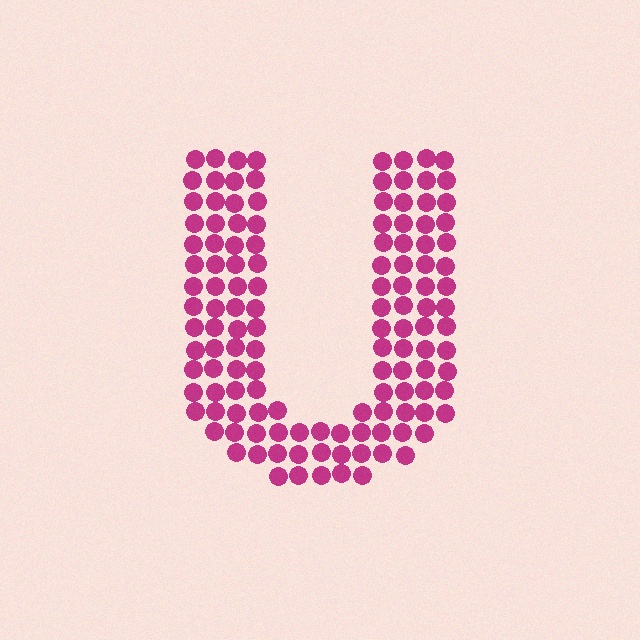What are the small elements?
The small elements are circles.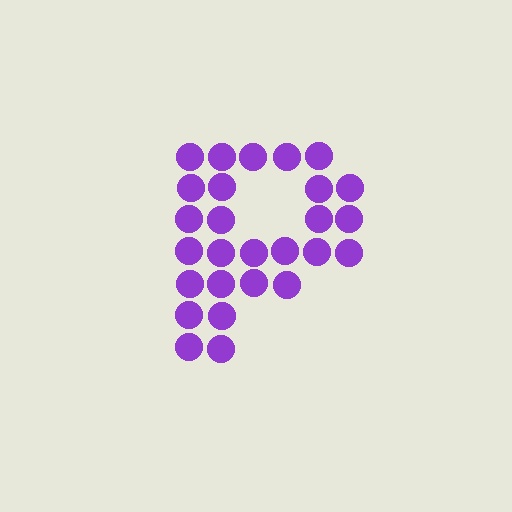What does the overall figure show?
The overall figure shows the letter P.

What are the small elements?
The small elements are circles.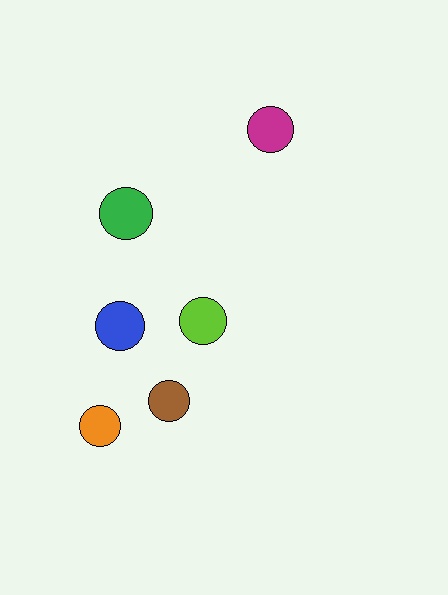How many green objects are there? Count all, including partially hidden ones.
There is 1 green object.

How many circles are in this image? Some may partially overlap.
There are 6 circles.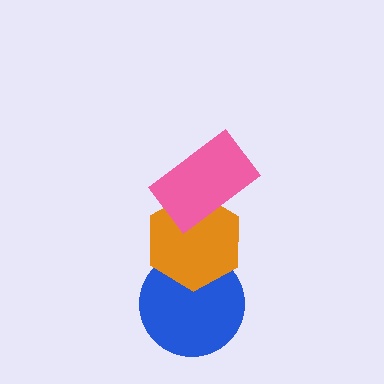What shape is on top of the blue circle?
The orange hexagon is on top of the blue circle.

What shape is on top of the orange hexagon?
The pink rectangle is on top of the orange hexagon.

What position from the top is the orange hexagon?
The orange hexagon is 2nd from the top.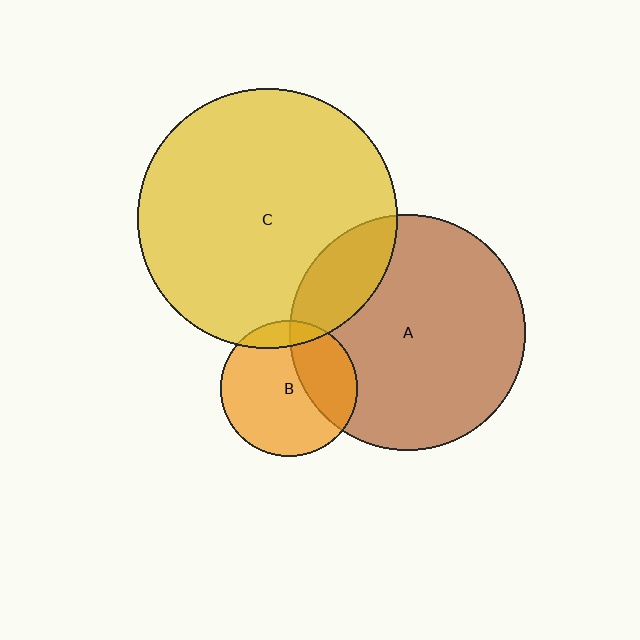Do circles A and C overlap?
Yes.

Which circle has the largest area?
Circle C (yellow).